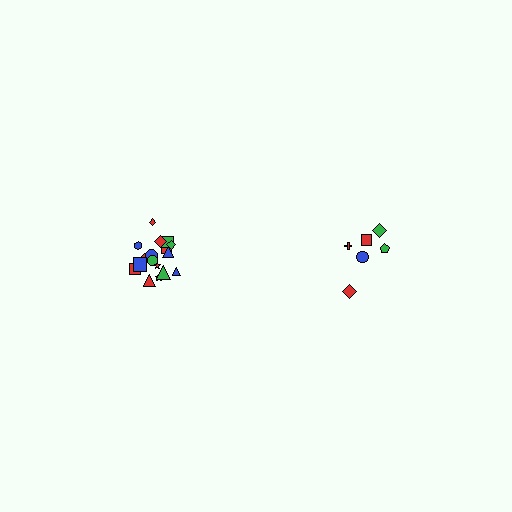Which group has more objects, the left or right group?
The left group.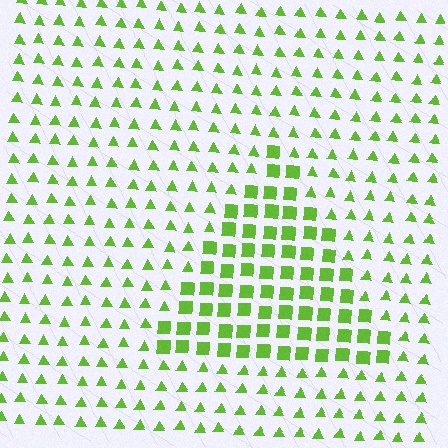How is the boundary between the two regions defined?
The boundary is defined by a change in element shape: squares inside vs. triangles outside. All elements share the same color and spacing.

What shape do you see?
I see a triangle.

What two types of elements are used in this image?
The image uses squares inside the triangle region and triangles outside it.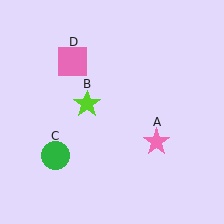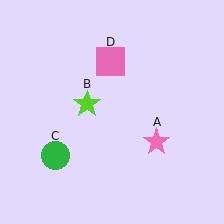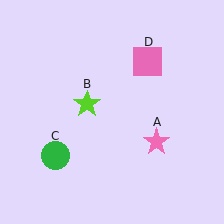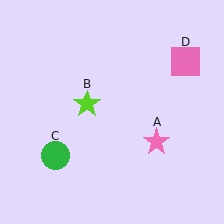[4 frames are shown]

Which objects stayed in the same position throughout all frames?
Pink star (object A) and lime star (object B) and green circle (object C) remained stationary.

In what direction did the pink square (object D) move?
The pink square (object D) moved right.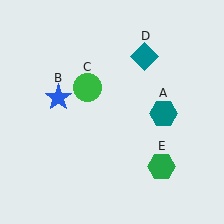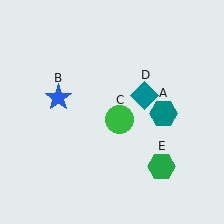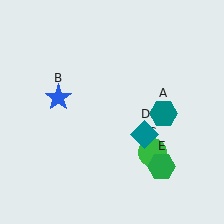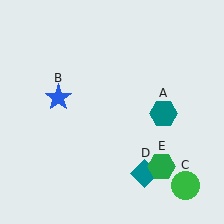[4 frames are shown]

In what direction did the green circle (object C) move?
The green circle (object C) moved down and to the right.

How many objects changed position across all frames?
2 objects changed position: green circle (object C), teal diamond (object D).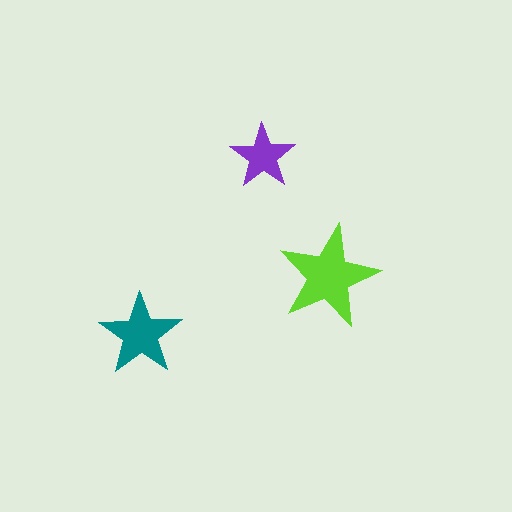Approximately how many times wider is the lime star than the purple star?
About 1.5 times wider.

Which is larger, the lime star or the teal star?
The lime one.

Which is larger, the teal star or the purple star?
The teal one.